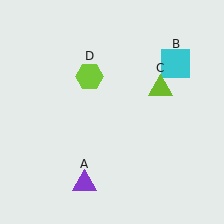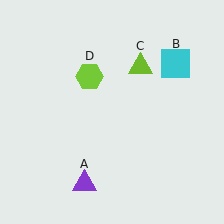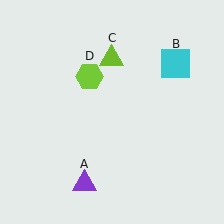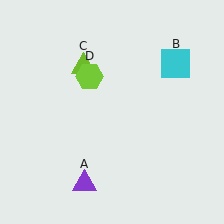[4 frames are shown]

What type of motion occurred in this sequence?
The lime triangle (object C) rotated counterclockwise around the center of the scene.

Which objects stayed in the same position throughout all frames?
Purple triangle (object A) and cyan square (object B) and lime hexagon (object D) remained stationary.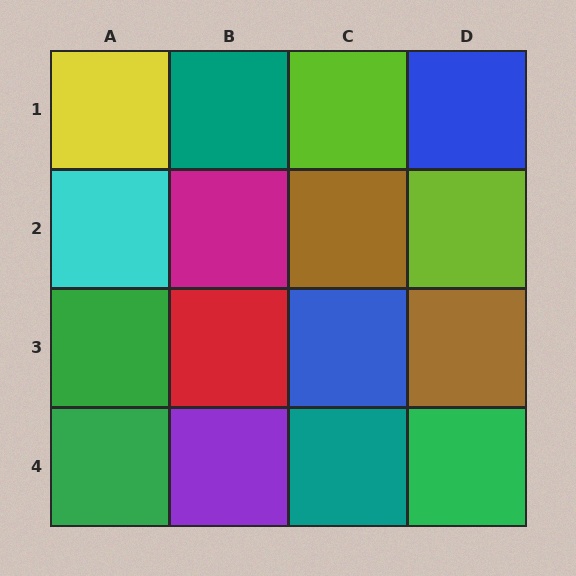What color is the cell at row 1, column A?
Yellow.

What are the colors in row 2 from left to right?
Cyan, magenta, brown, lime.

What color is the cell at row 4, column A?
Green.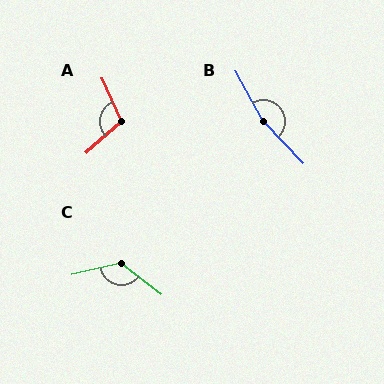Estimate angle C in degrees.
Approximately 130 degrees.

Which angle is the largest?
B, at approximately 165 degrees.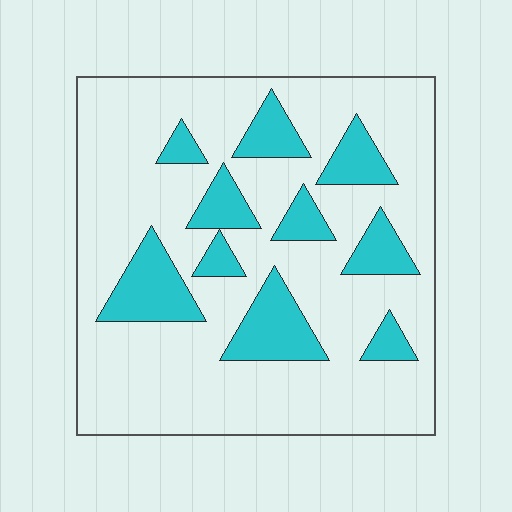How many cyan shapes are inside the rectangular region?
10.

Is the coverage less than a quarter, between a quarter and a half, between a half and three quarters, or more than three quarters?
Less than a quarter.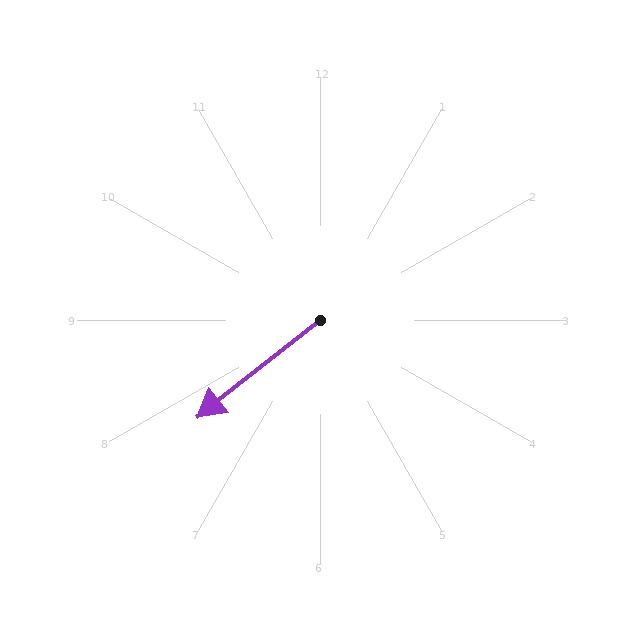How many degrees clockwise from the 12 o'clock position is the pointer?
Approximately 232 degrees.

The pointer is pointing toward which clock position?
Roughly 8 o'clock.